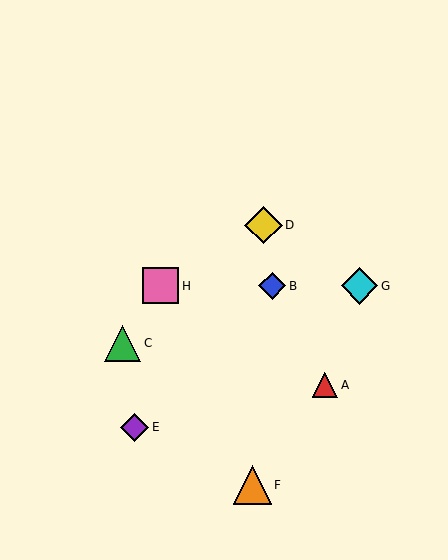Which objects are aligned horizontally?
Objects B, G, H are aligned horizontally.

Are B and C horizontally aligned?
No, B is at y≈286 and C is at y≈343.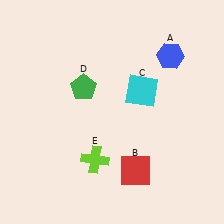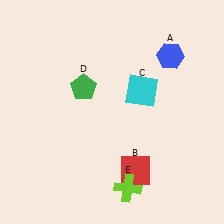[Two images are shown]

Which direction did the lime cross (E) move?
The lime cross (E) moved right.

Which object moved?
The lime cross (E) moved right.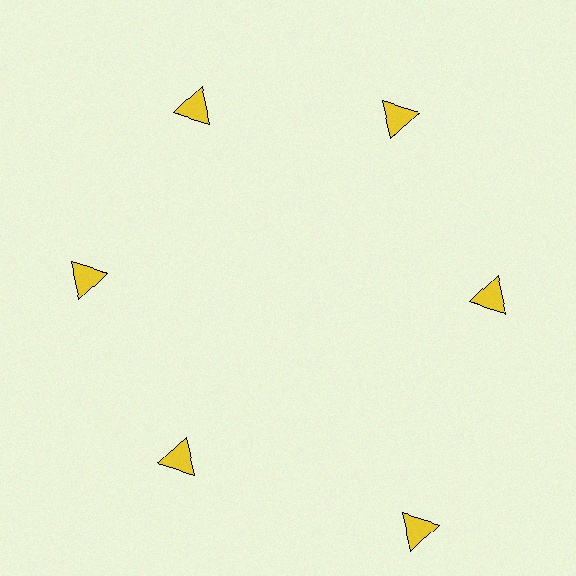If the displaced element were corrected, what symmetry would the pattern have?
It would have 6-fold rotational symmetry — the pattern would map onto itself every 60 degrees.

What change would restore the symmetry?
The symmetry would be restored by moving it inward, back onto the ring so that all 6 triangles sit at equal angles and equal distance from the center.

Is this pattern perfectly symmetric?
No. The 6 yellow triangles are arranged in a ring, but one element near the 5 o'clock position is pushed outward from the center, breaking the 6-fold rotational symmetry.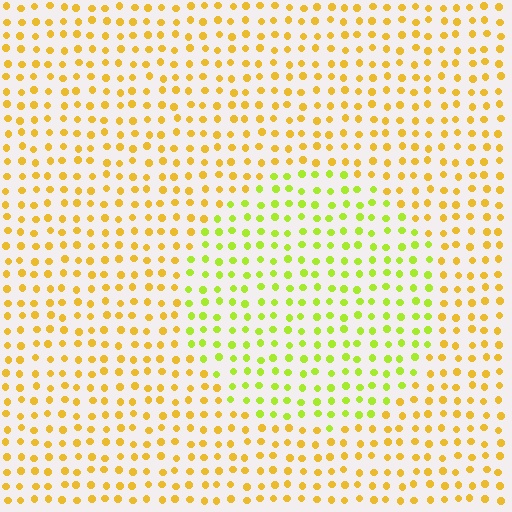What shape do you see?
I see a circle.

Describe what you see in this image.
The image is filled with small yellow elements in a uniform arrangement. A circle-shaped region is visible where the elements are tinted to a slightly different hue, forming a subtle color boundary.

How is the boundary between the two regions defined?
The boundary is defined purely by a slight shift in hue (about 37 degrees). Spacing, size, and orientation are identical on both sides.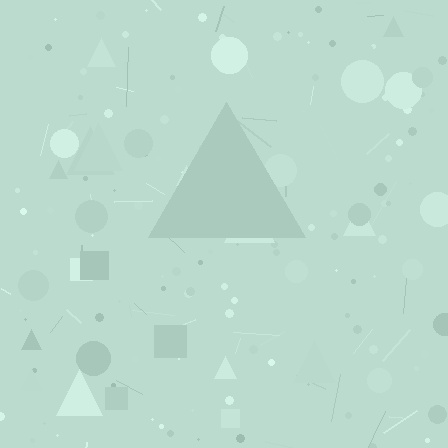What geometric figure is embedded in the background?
A triangle is embedded in the background.